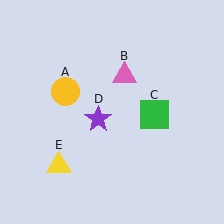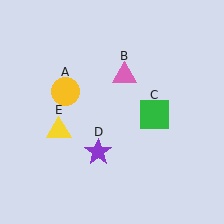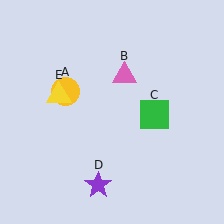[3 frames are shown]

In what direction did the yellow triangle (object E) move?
The yellow triangle (object E) moved up.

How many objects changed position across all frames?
2 objects changed position: purple star (object D), yellow triangle (object E).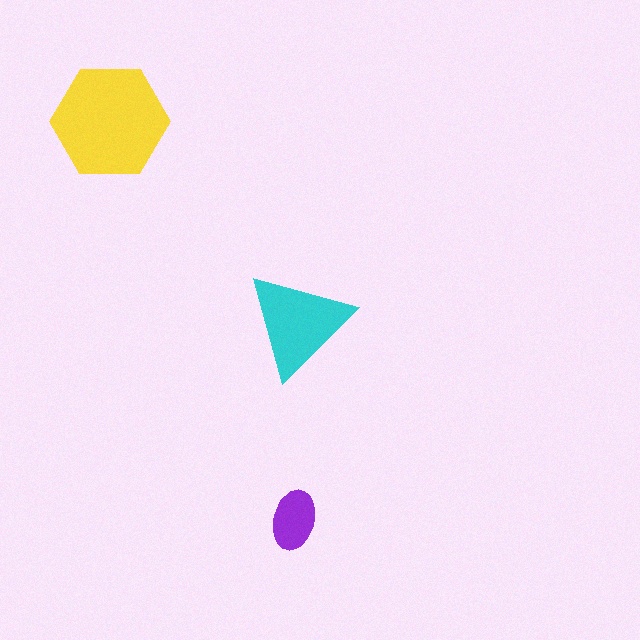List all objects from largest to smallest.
The yellow hexagon, the cyan triangle, the purple ellipse.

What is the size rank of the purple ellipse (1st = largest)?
3rd.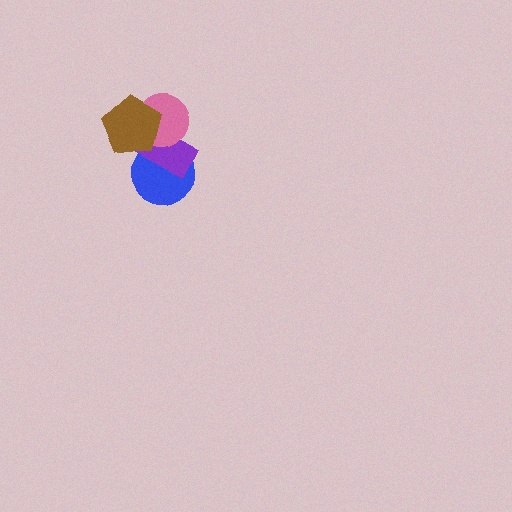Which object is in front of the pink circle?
The brown pentagon is in front of the pink circle.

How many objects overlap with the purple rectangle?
3 objects overlap with the purple rectangle.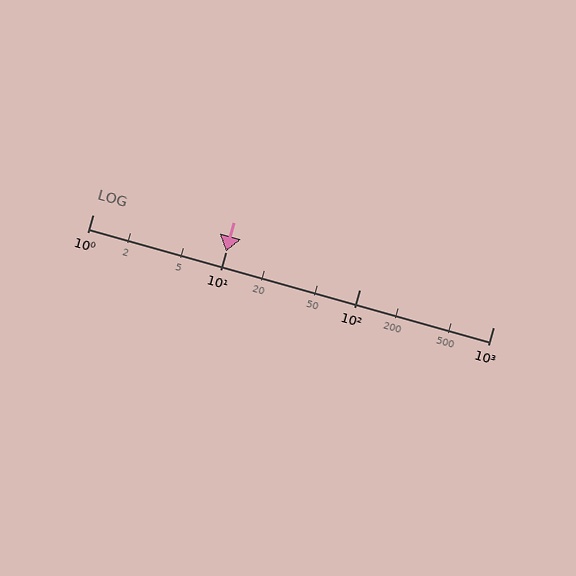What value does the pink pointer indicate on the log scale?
The pointer indicates approximately 9.9.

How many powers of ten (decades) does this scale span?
The scale spans 3 decades, from 1 to 1000.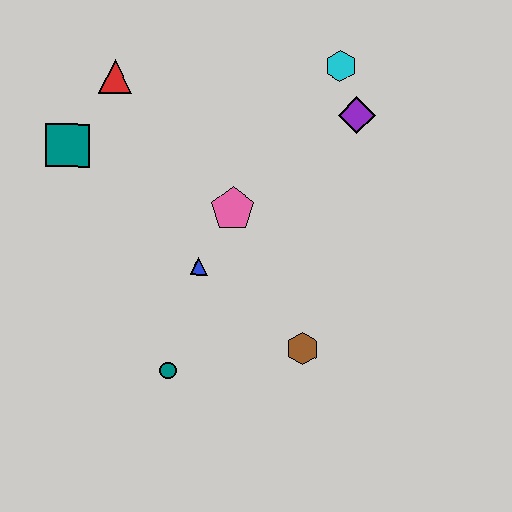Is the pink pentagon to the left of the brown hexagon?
Yes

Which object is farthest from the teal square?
The brown hexagon is farthest from the teal square.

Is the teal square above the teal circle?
Yes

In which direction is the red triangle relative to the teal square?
The red triangle is above the teal square.